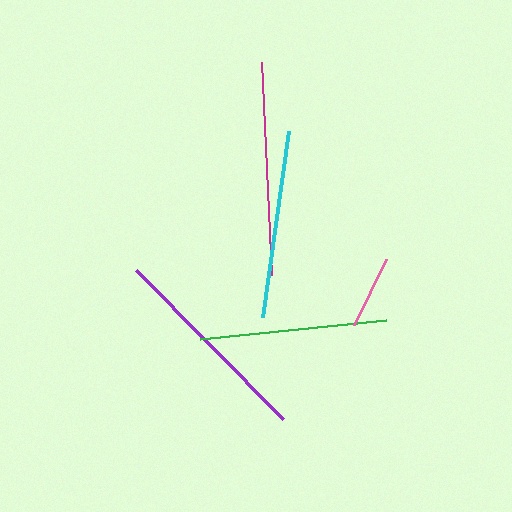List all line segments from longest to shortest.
From longest to shortest: magenta, purple, cyan, green, pink.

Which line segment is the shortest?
The pink line is the shortest at approximately 74 pixels.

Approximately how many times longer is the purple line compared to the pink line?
The purple line is approximately 2.8 times the length of the pink line.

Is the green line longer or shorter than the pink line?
The green line is longer than the pink line.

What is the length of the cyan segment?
The cyan segment is approximately 187 pixels long.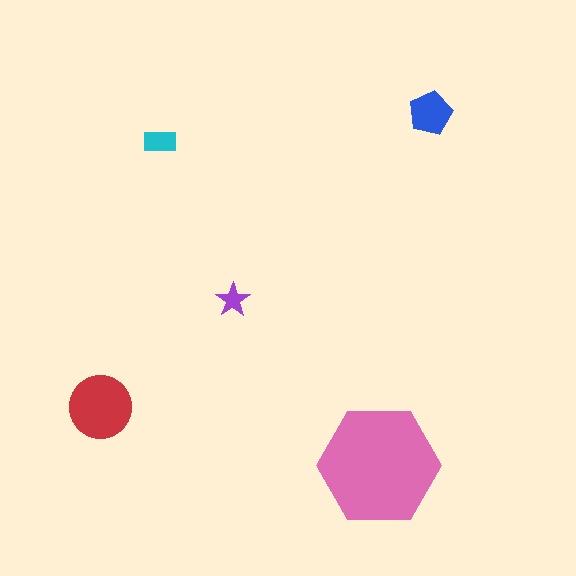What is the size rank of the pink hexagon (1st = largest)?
1st.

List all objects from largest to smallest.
The pink hexagon, the red circle, the blue pentagon, the cyan rectangle, the purple star.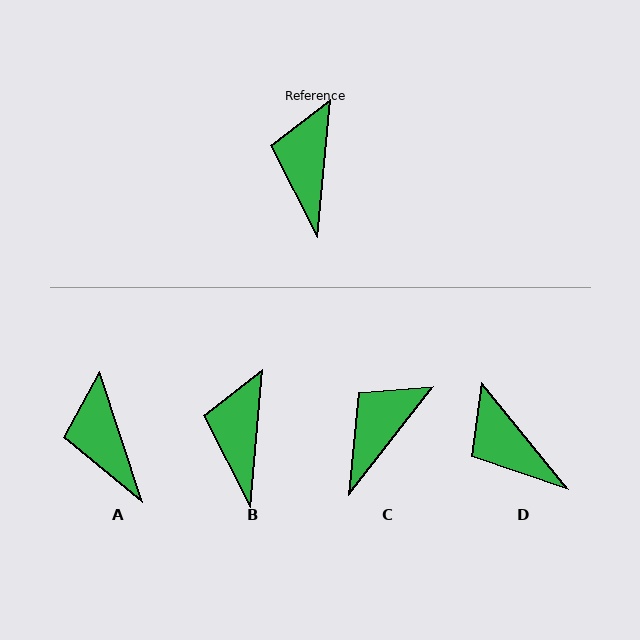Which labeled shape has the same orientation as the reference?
B.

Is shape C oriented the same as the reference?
No, it is off by about 33 degrees.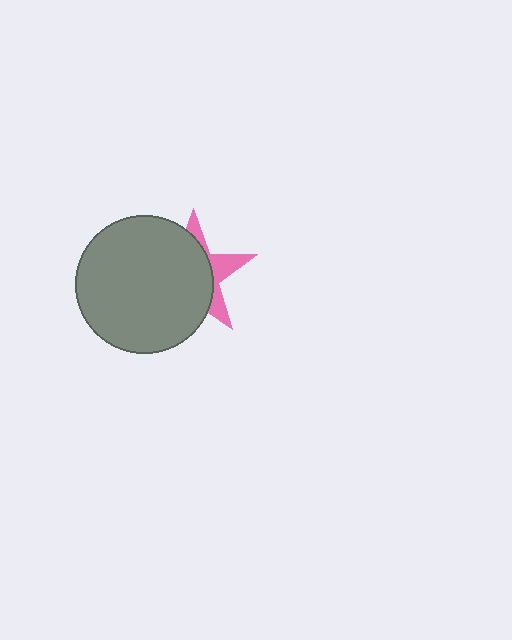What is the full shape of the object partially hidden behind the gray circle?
The partially hidden object is a pink star.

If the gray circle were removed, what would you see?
You would see the complete pink star.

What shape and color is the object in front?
The object in front is a gray circle.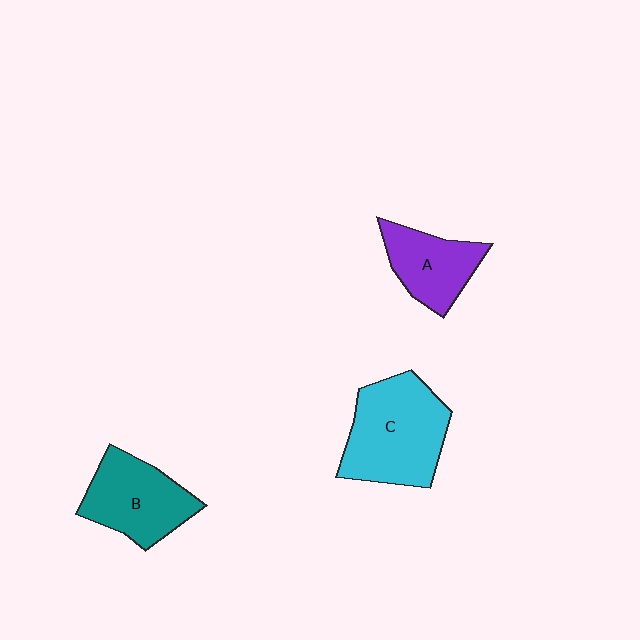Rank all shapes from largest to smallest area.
From largest to smallest: C (cyan), B (teal), A (purple).